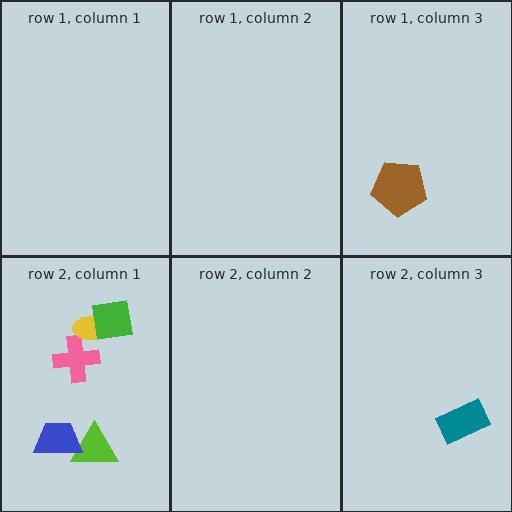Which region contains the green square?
The row 2, column 1 region.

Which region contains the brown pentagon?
The row 1, column 3 region.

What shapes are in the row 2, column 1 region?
The pink cross, the lime triangle, the yellow ellipse, the blue trapezoid, the green square.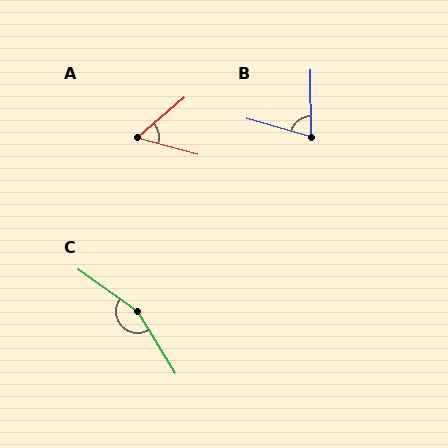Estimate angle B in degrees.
Approximately 73 degrees.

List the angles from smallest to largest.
A (56°), B (73°), C (157°).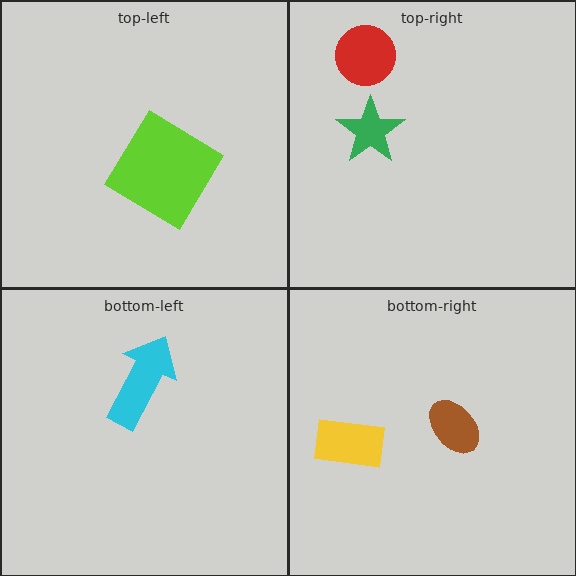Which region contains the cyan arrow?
The bottom-left region.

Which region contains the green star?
The top-right region.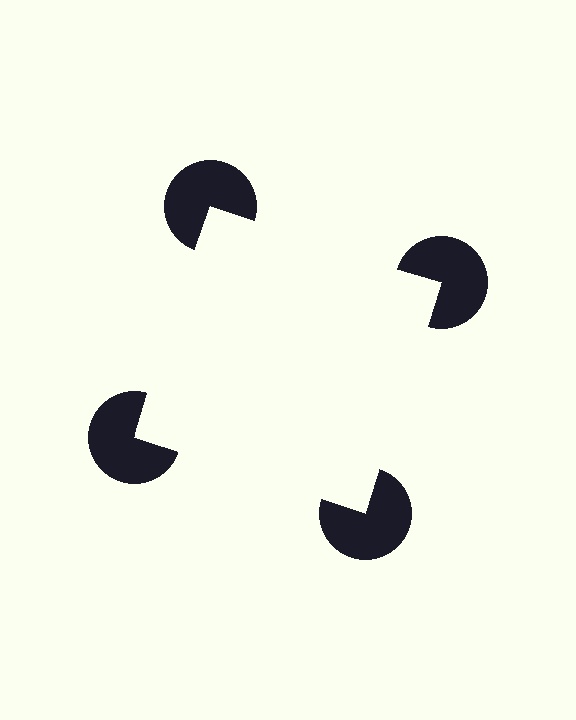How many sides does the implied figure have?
4 sides.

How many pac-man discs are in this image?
There are 4 — one at each vertex of the illusory square.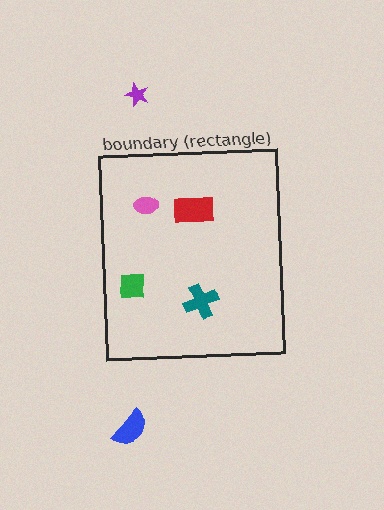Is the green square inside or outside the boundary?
Inside.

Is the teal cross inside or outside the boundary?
Inside.